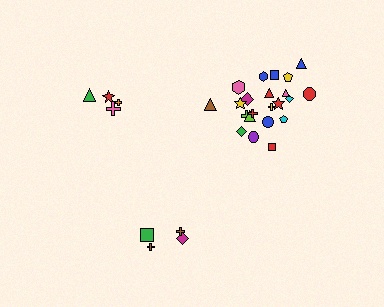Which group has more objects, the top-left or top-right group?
The top-right group.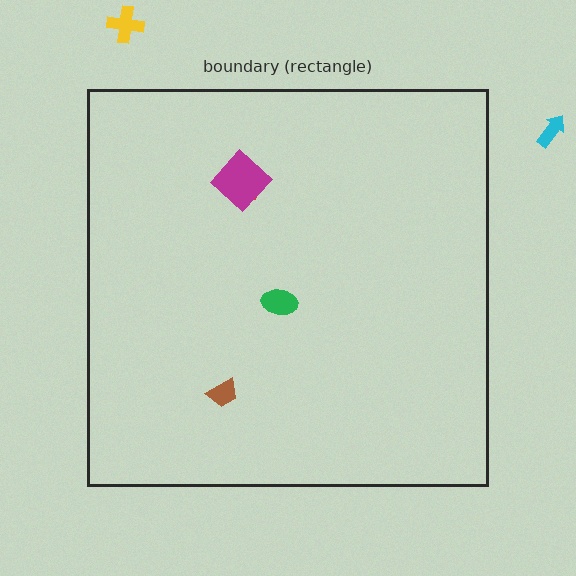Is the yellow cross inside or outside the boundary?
Outside.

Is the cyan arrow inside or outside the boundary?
Outside.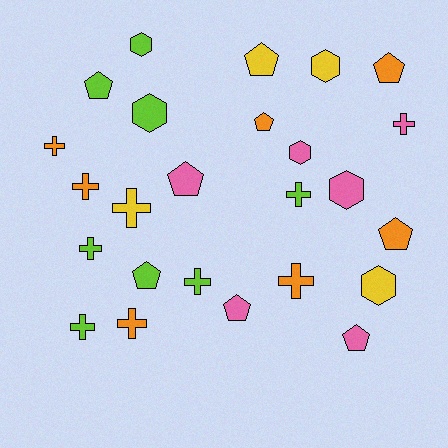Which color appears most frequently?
Lime, with 8 objects.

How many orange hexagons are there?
There are no orange hexagons.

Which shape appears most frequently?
Cross, with 10 objects.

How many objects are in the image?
There are 25 objects.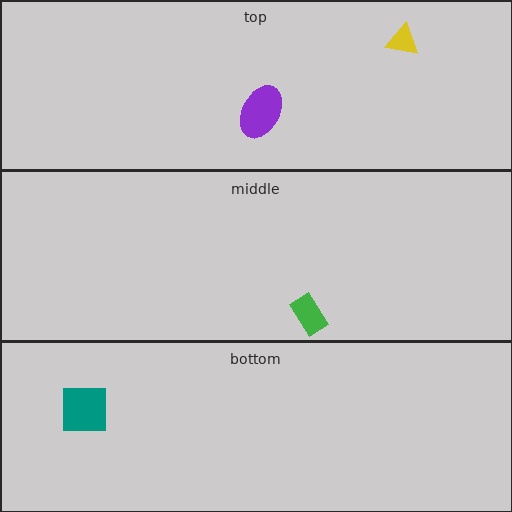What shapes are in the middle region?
The green rectangle.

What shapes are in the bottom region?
The teal square.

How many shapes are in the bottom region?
1.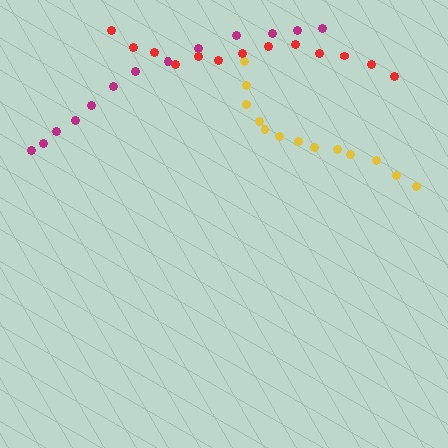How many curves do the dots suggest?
There are 3 distinct paths.